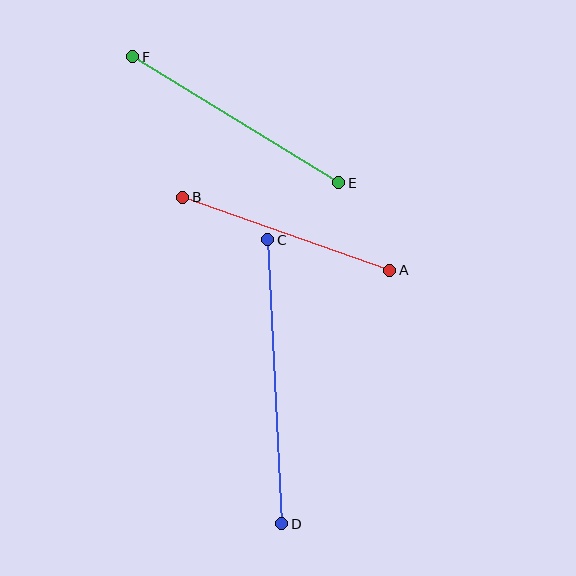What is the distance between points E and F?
The distance is approximately 242 pixels.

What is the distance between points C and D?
The distance is approximately 284 pixels.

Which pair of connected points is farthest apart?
Points C and D are farthest apart.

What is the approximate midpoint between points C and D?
The midpoint is at approximately (275, 382) pixels.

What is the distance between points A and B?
The distance is approximately 219 pixels.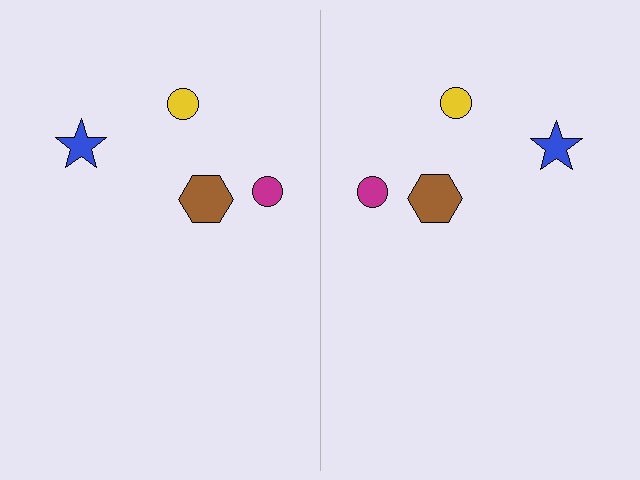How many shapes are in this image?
There are 8 shapes in this image.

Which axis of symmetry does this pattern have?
The pattern has a vertical axis of symmetry running through the center of the image.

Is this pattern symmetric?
Yes, this pattern has bilateral (reflection) symmetry.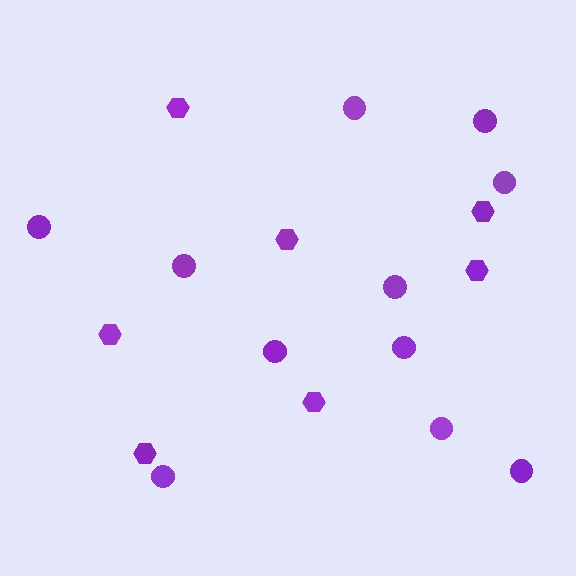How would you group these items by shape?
There are 2 groups: one group of circles (11) and one group of hexagons (7).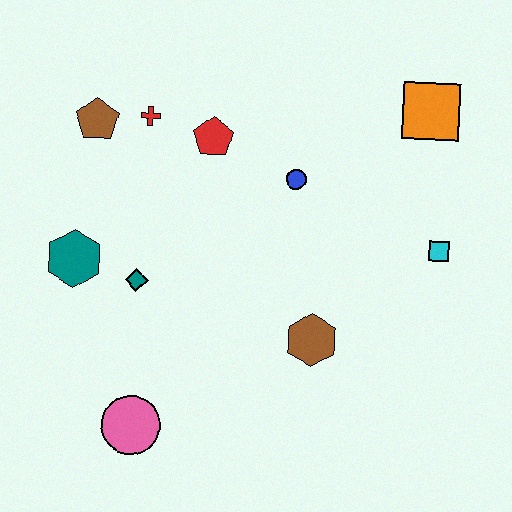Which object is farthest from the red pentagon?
The pink circle is farthest from the red pentagon.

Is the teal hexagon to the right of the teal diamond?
No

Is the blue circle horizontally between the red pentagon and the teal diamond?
No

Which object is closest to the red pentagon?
The red cross is closest to the red pentagon.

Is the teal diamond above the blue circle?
No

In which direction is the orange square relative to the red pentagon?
The orange square is to the right of the red pentagon.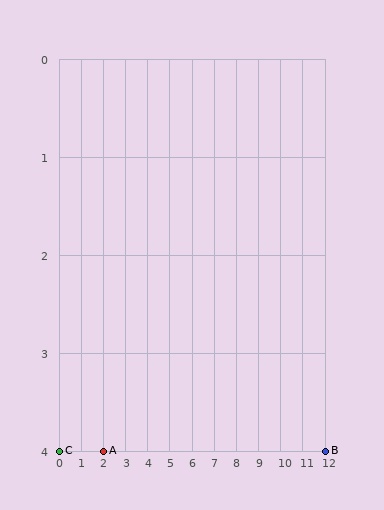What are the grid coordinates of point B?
Point B is at grid coordinates (12, 4).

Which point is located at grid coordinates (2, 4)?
Point A is at (2, 4).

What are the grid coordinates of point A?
Point A is at grid coordinates (2, 4).